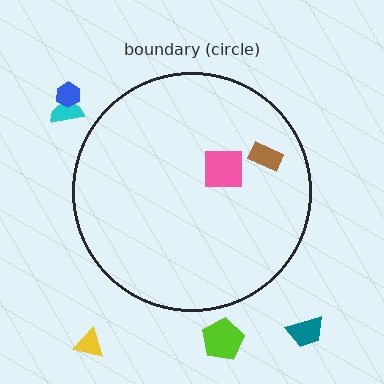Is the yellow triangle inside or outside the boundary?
Outside.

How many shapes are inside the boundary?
2 inside, 5 outside.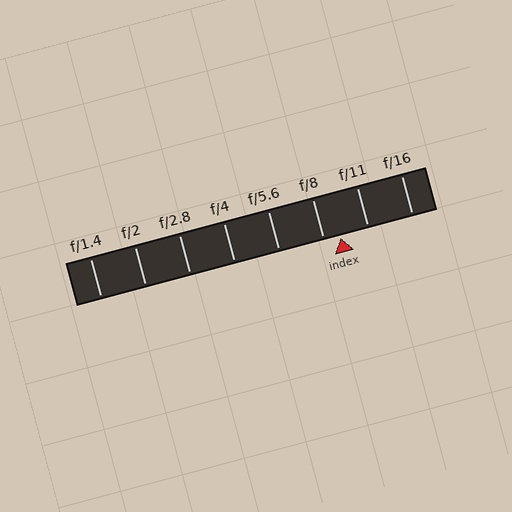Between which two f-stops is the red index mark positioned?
The index mark is between f/8 and f/11.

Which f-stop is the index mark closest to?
The index mark is closest to f/8.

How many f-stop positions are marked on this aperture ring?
There are 8 f-stop positions marked.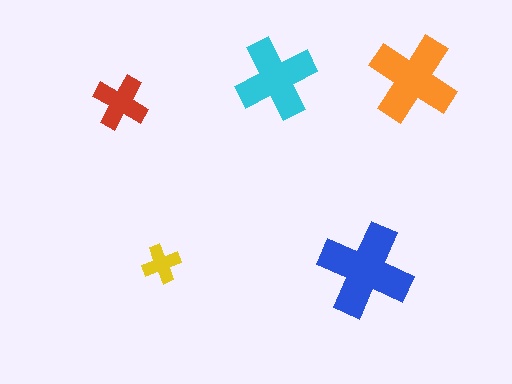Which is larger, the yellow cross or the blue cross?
The blue one.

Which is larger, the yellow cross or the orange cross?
The orange one.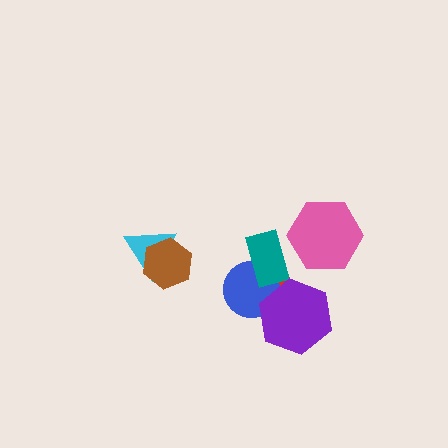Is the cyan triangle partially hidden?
Yes, it is partially covered by another shape.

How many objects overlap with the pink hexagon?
0 objects overlap with the pink hexagon.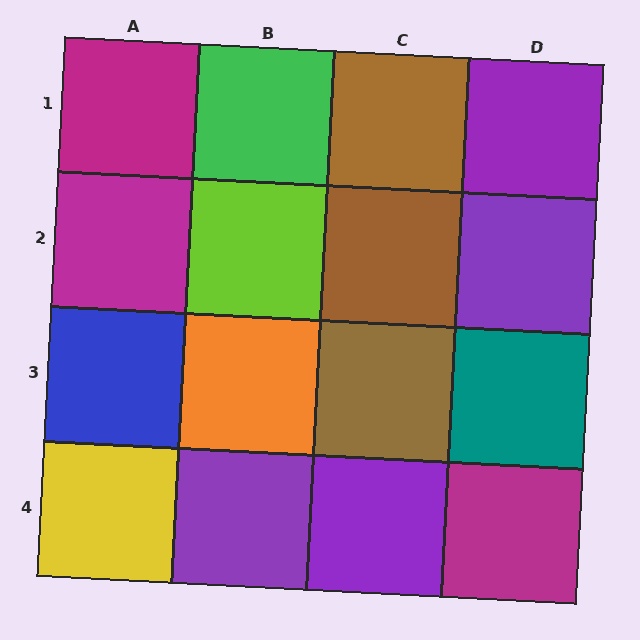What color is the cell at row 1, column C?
Brown.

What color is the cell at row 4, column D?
Magenta.